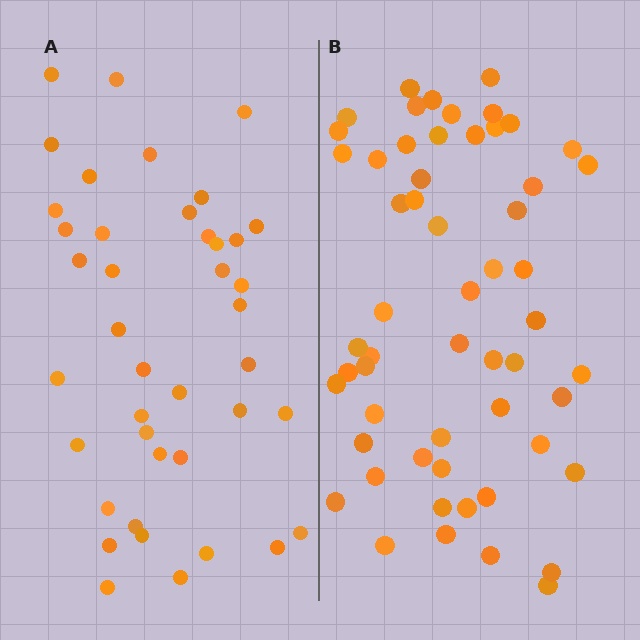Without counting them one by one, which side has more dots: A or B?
Region B (the right region) has more dots.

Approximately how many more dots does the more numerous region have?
Region B has approximately 15 more dots than region A.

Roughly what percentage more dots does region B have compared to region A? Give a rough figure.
About 35% more.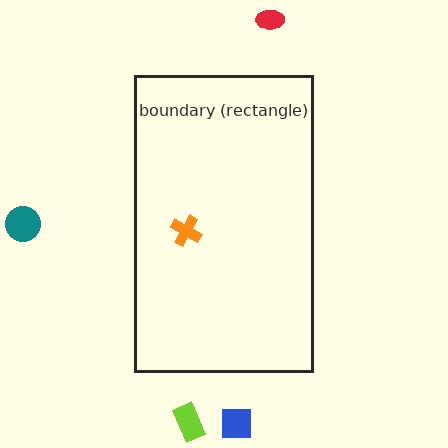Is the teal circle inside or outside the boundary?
Outside.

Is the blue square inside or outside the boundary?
Outside.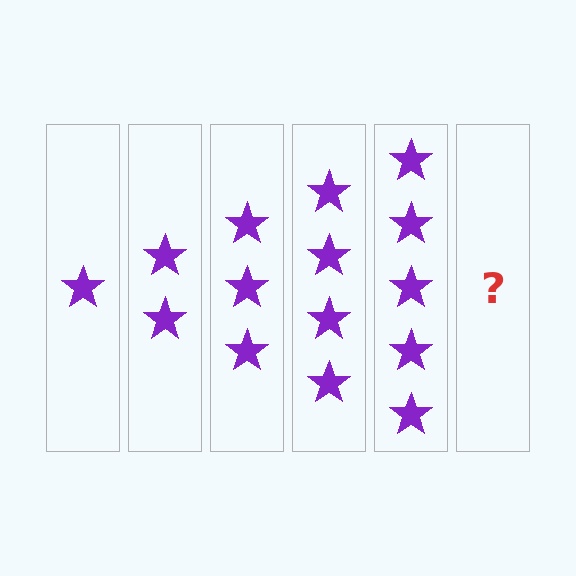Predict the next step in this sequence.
The next step is 6 stars.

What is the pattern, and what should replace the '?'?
The pattern is that each step adds one more star. The '?' should be 6 stars.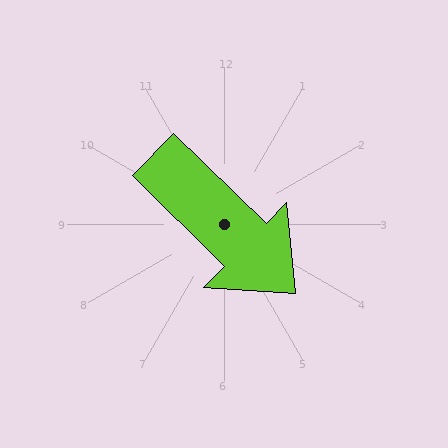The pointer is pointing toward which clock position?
Roughly 4 o'clock.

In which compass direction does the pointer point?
Southeast.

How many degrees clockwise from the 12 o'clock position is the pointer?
Approximately 134 degrees.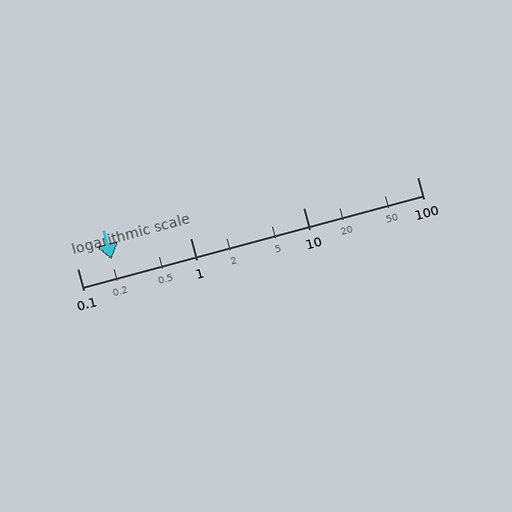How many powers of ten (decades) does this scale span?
The scale spans 3 decades, from 0.1 to 100.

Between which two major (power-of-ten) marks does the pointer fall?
The pointer is between 0.1 and 1.